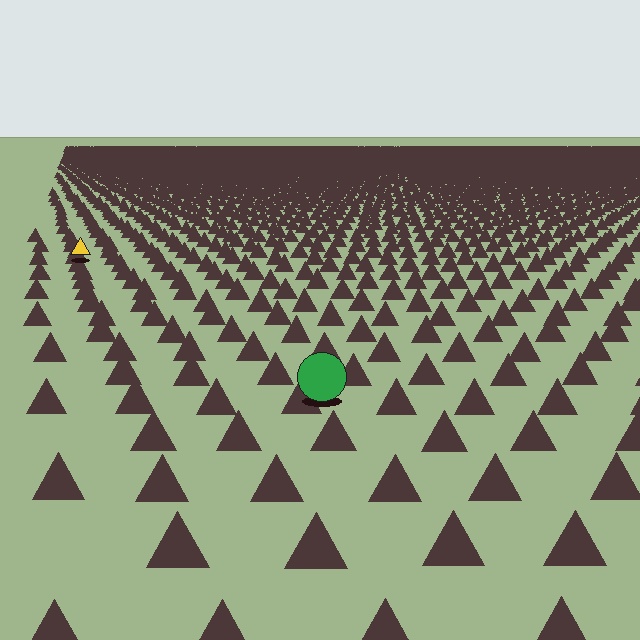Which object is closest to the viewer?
The green circle is closest. The texture marks near it are larger and more spread out.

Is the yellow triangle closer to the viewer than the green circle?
No. The green circle is closer — you can tell from the texture gradient: the ground texture is coarser near it.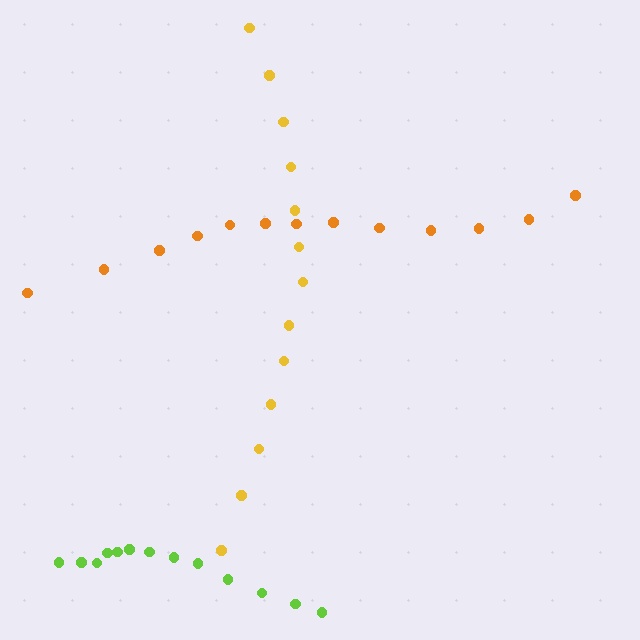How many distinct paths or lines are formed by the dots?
There are 3 distinct paths.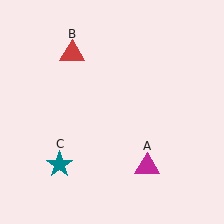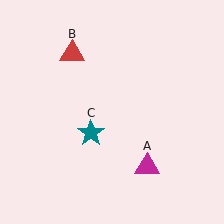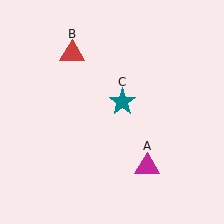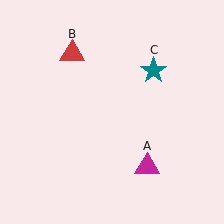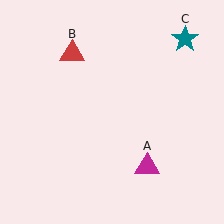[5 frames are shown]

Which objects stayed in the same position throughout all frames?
Magenta triangle (object A) and red triangle (object B) remained stationary.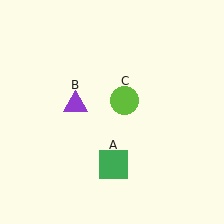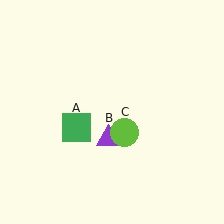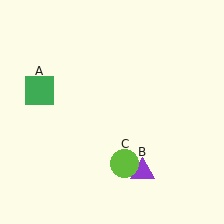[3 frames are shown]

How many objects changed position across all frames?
3 objects changed position: green square (object A), purple triangle (object B), lime circle (object C).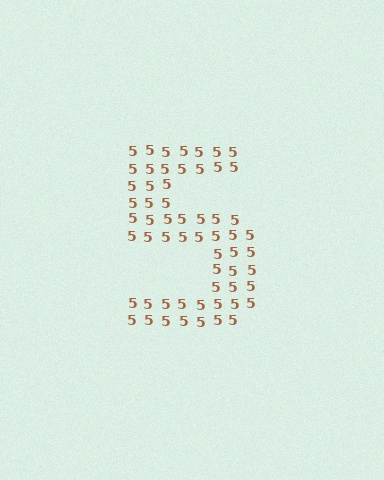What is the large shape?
The large shape is the digit 5.